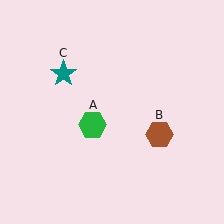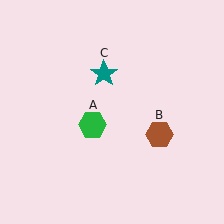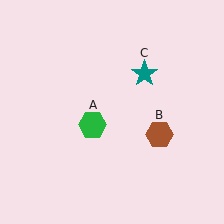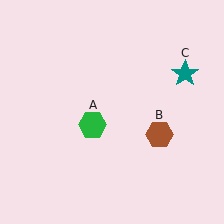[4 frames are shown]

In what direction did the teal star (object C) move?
The teal star (object C) moved right.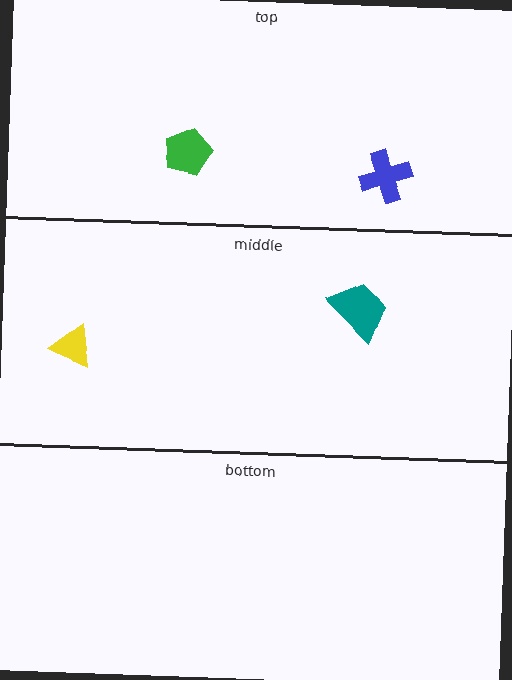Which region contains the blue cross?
The top region.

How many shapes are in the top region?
2.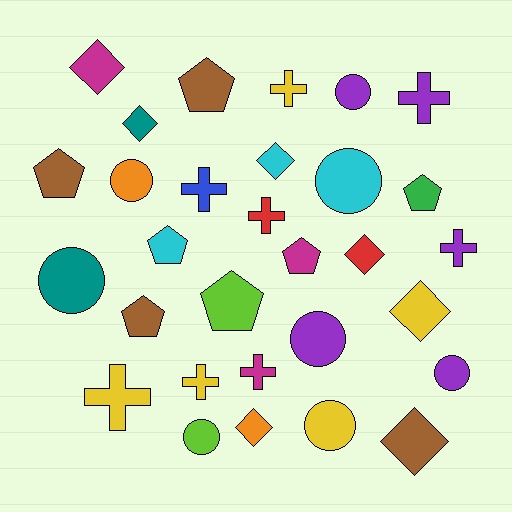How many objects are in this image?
There are 30 objects.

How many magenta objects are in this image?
There are 3 magenta objects.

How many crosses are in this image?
There are 8 crosses.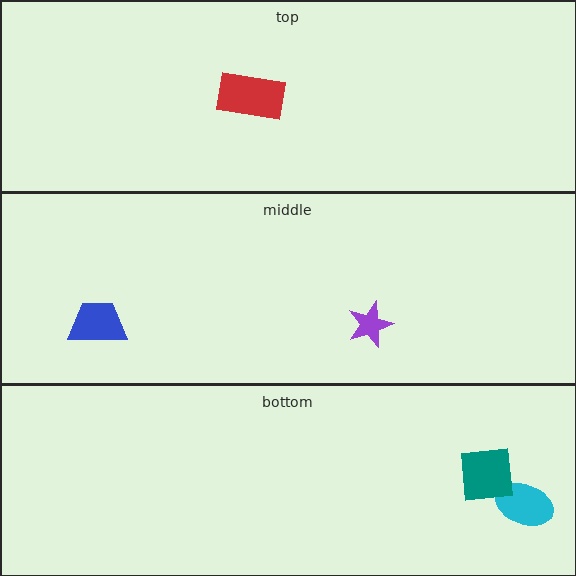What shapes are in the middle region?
The purple star, the blue trapezoid.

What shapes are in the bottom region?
The cyan ellipse, the teal square.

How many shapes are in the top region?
1.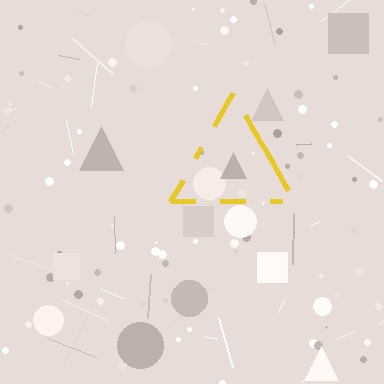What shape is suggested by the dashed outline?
The dashed outline suggests a triangle.